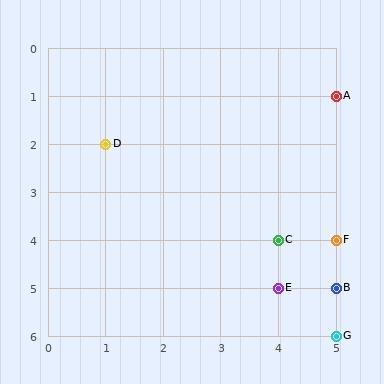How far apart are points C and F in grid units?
Points C and F are 1 column apart.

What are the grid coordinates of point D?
Point D is at grid coordinates (1, 2).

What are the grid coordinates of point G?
Point G is at grid coordinates (5, 6).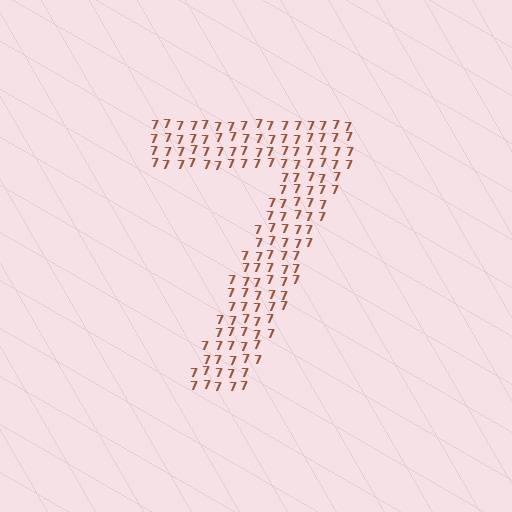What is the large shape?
The large shape is the digit 7.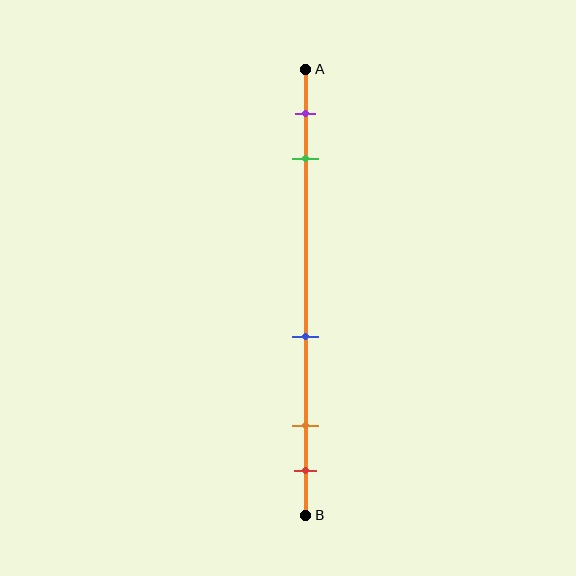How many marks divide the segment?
There are 5 marks dividing the segment.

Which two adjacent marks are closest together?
The orange and red marks are the closest adjacent pair.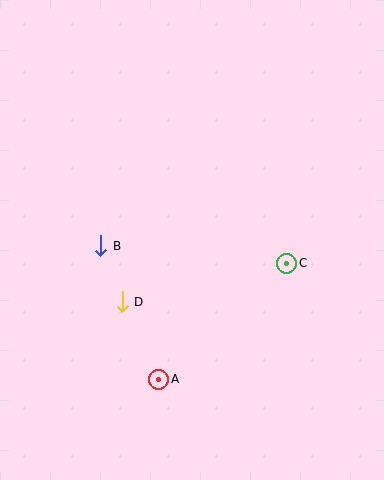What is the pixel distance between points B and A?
The distance between B and A is 146 pixels.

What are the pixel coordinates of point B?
Point B is at (101, 246).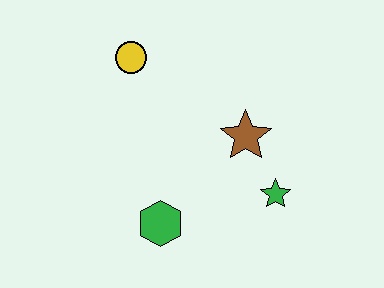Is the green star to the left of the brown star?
No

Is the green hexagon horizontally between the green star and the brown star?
No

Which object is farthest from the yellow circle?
The green star is farthest from the yellow circle.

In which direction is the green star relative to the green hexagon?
The green star is to the right of the green hexagon.